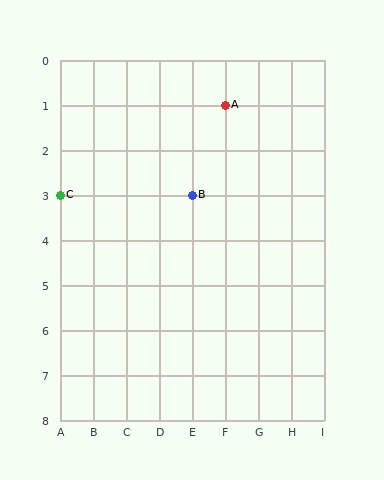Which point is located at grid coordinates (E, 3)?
Point B is at (E, 3).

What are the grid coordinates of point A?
Point A is at grid coordinates (F, 1).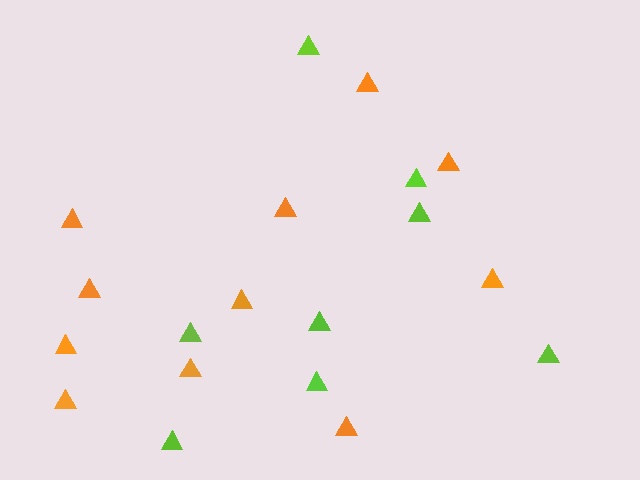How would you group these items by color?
There are 2 groups: one group of orange triangles (11) and one group of lime triangles (8).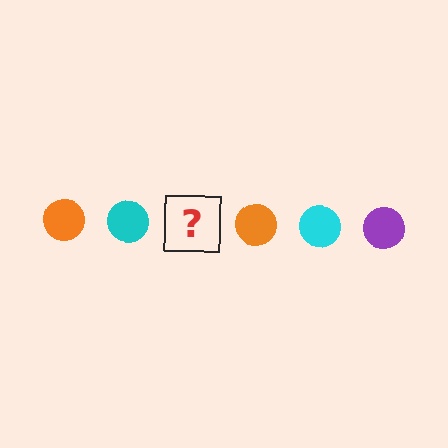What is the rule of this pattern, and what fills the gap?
The rule is that the pattern cycles through orange, cyan, purple circles. The gap should be filled with a purple circle.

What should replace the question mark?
The question mark should be replaced with a purple circle.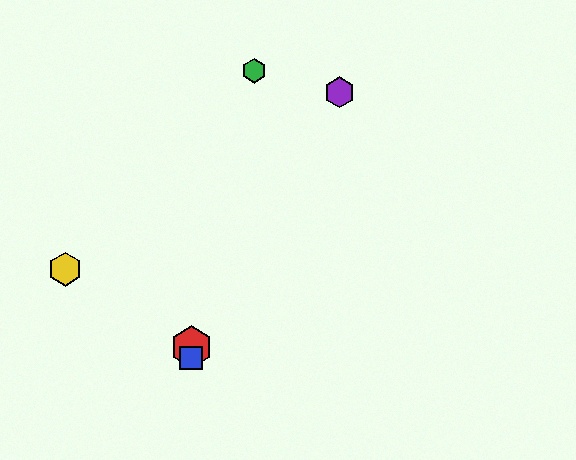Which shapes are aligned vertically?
The red hexagon, the blue square are aligned vertically.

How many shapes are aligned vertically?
2 shapes (the red hexagon, the blue square) are aligned vertically.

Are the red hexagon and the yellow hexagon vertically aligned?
No, the red hexagon is at x≈191 and the yellow hexagon is at x≈65.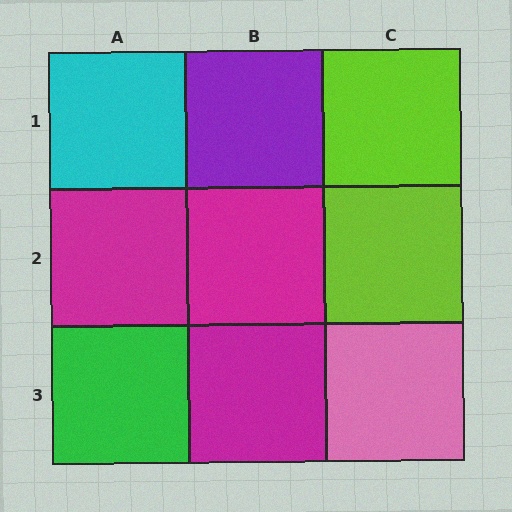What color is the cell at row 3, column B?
Magenta.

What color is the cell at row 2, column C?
Lime.